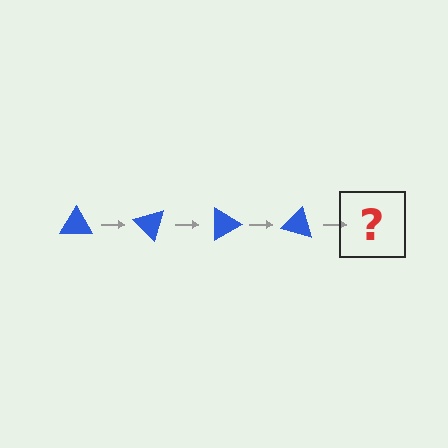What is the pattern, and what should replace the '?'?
The pattern is that the triangle rotates 45 degrees each step. The '?' should be a blue triangle rotated 180 degrees.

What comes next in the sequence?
The next element should be a blue triangle rotated 180 degrees.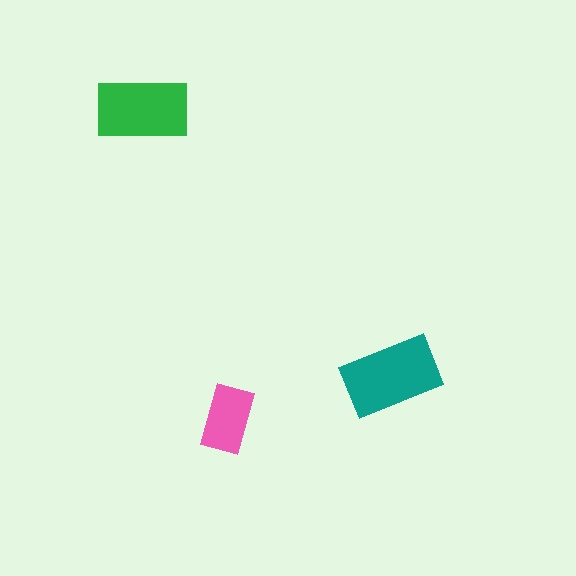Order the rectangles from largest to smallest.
the teal one, the green one, the pink one.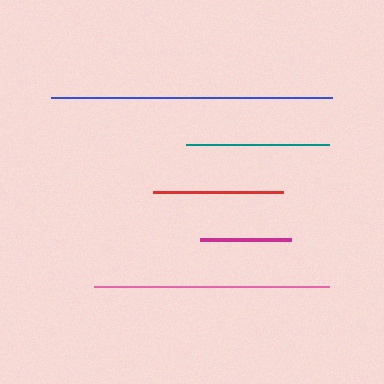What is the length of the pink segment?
The pink segment is approximately 235 pixels long.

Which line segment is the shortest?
The magenta line is the shortest at approximately 91 pixels.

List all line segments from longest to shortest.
From longest to shortest: blue, pink, teal, red, magenta.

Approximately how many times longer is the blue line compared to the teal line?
The blue line is approximately 2.0 times the length of the teal line.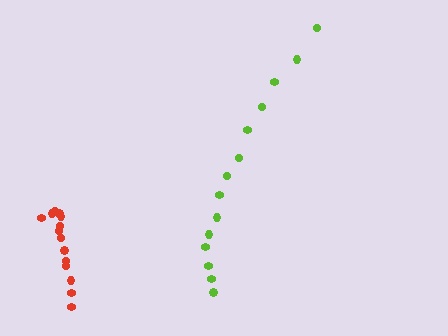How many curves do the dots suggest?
There are 2 distinct paths.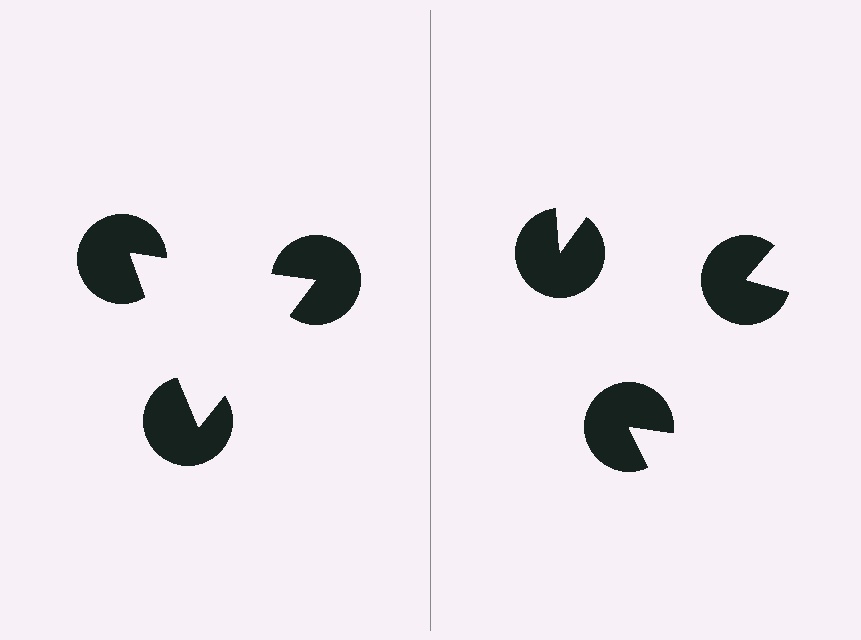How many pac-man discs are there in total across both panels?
6 — 3 on each side.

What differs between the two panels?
The pac-man discs are positioned identically on both sides; only the wedge orientations differ. On the left they align to a triangle; on the right they are misaligned.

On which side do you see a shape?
An illusory triangle appears on the left side. On the right side the wedge cuts are rotated, so no coherent shape forms.